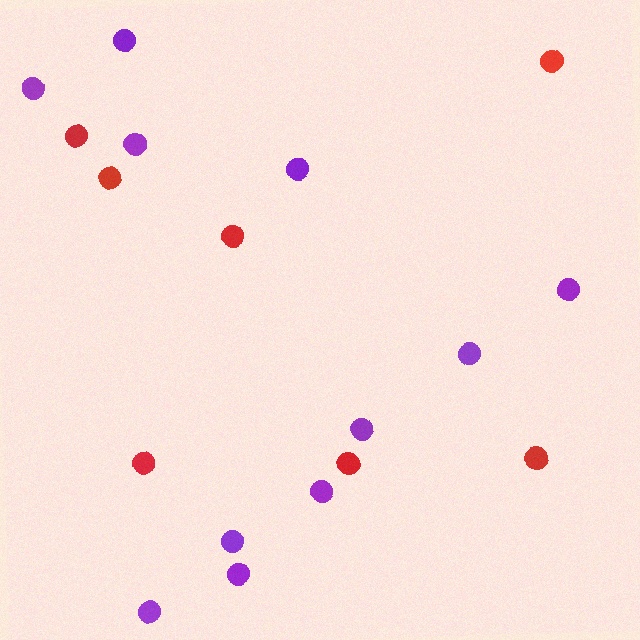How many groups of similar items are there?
There are 2 groups: one group of red circles (7) and one group of purple circles (11).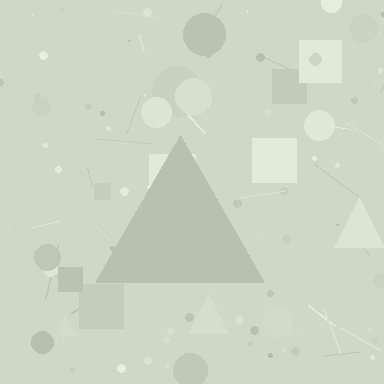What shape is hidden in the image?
A triangle is hidden in the image.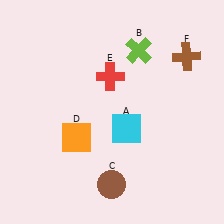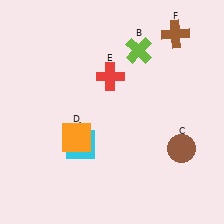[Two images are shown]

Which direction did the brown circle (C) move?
The brown circle (C) moved right.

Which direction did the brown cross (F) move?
The brown cross (F) moved up.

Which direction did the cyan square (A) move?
The cyan square (A) moved left.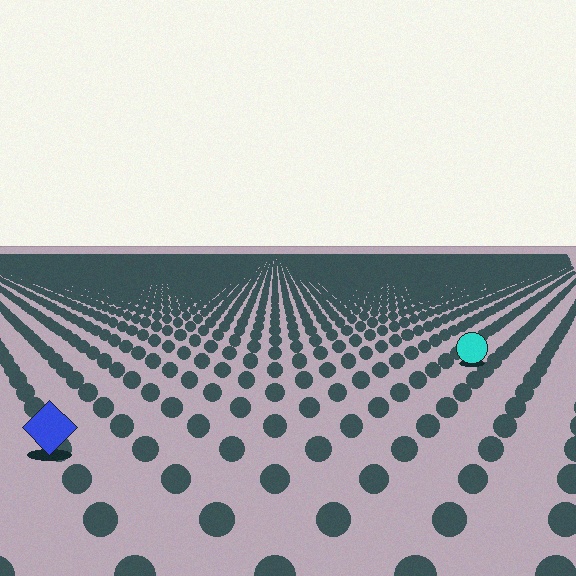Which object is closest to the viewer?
The blue diamond is closest. The texture marks near it are larger and more spread out.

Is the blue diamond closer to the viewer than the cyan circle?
Yes. The blue diamond is closer — you can tell from the texture gradient: the ground texture is coarser near it.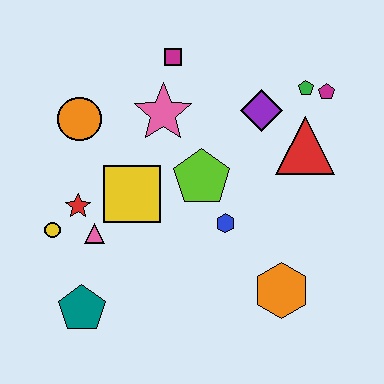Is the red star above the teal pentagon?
Yes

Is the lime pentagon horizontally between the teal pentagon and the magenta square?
No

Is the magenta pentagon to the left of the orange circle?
No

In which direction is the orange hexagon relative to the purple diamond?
The orange hexagon is below the purple diamond.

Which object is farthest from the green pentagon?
The teal pentagon is farthest from the green pentagon.